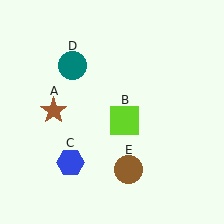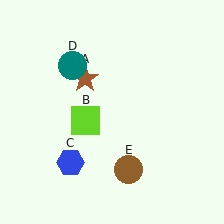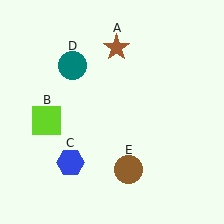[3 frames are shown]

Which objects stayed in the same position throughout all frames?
Blue hexagon (object C) and teal circle (object D) and brown circle (object E) remained stationary.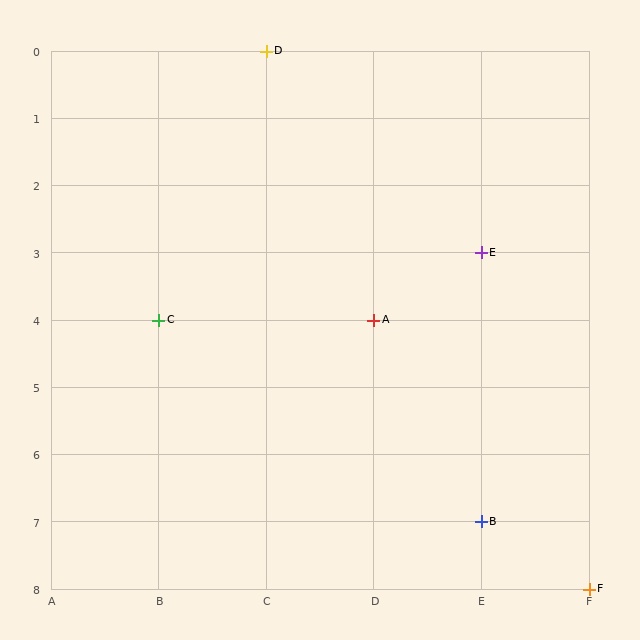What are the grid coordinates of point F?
Point F is at grid coordinates (F, 8).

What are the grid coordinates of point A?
Point A is at grid coordinates (D, 4).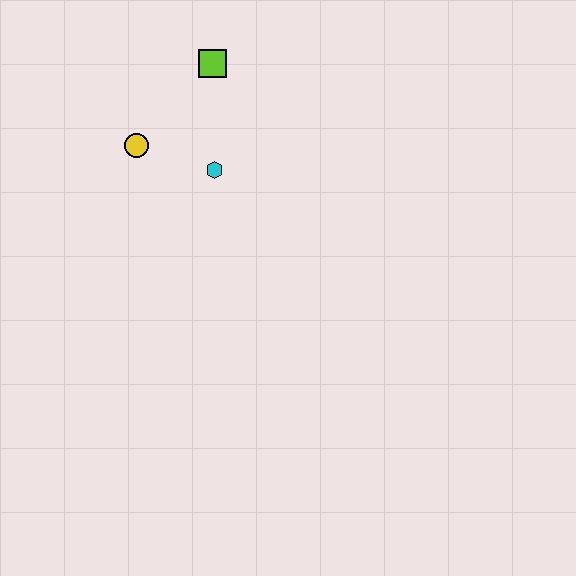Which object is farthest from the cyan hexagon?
The lime square is farthest from the cyan hexagon.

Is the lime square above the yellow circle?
Yes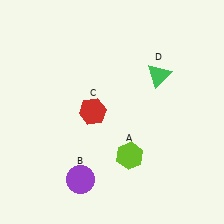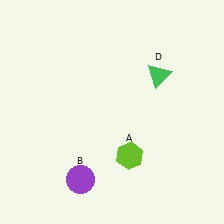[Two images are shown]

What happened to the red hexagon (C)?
The red hexagon (C) was removed in Image 2. It was in the top-left area of Image 1.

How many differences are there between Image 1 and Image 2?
There is 1 difference between the two images.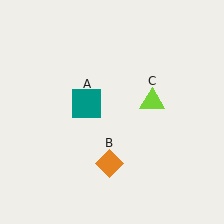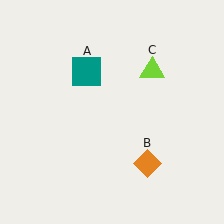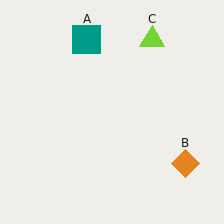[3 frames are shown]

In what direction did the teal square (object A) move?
The teal square (object A) moved up.